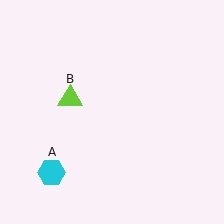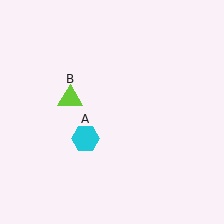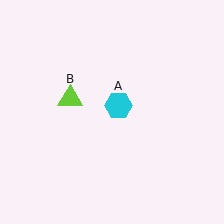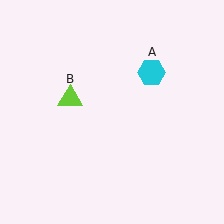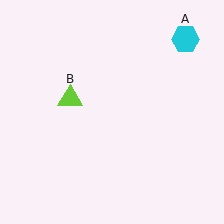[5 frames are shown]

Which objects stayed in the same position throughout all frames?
Lime triangle (object B) remained stationary.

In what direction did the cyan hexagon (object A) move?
The cyan hexagon (object A) moved up and to the right.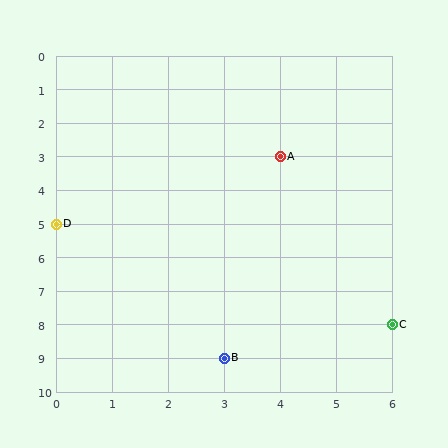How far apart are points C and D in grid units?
Points C and D are 6 columns and 3 rows apart (about 6.7 grid units diagonally).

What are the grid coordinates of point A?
Point A is at grid coordinates (4, 3).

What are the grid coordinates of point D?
Point D is at grid coordinates (0, 5).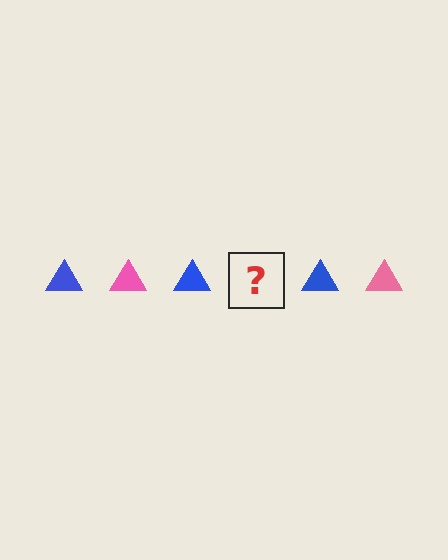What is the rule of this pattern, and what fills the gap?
The rule is that the pattern cycles through blue, pink triangles. The gap should be filled with a pink triangle.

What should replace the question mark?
The question mark should be replaced with a pink triangle.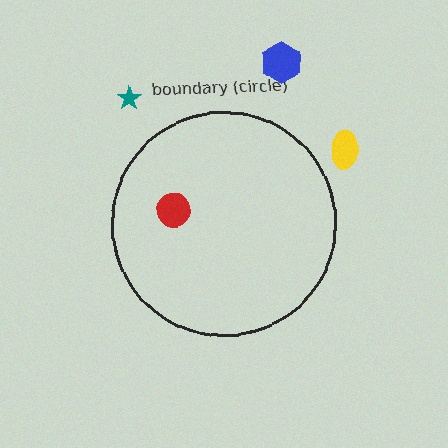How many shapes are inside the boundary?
1 inside, 3 outside.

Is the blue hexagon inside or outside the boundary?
Outside.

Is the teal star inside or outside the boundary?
Outside.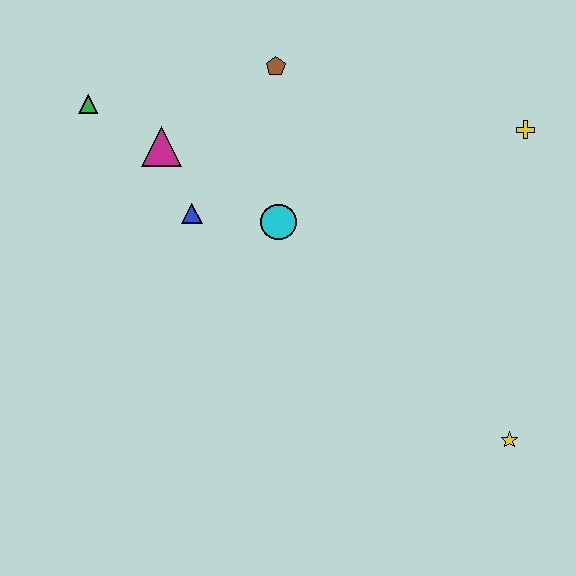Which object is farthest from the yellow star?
The green triangle is farthest from the yellow star.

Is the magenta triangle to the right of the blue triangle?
No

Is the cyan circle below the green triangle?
Yes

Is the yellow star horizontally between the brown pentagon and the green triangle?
No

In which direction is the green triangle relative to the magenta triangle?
The green triangle is to the left of the magenta triangle.